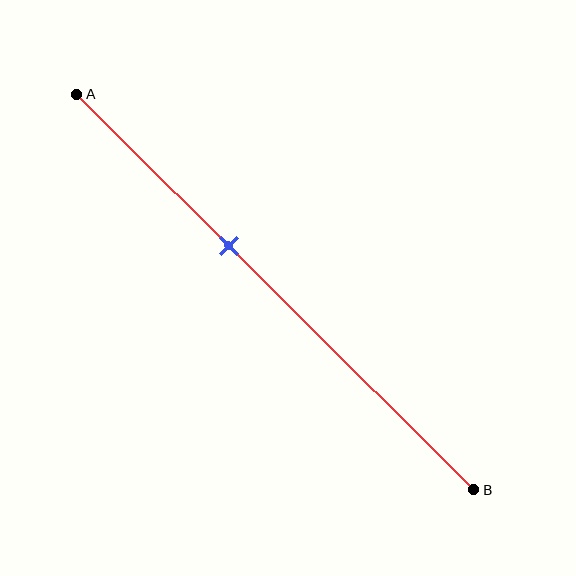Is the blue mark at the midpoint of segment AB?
No, the mark is at about 40% from A, not at the 50% midpoint.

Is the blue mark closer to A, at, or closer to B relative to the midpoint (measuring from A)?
The blue mark is closer to point A than the midpoint of segment AB.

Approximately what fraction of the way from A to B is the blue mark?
The blue mark is approximately 40% of the way from A to B.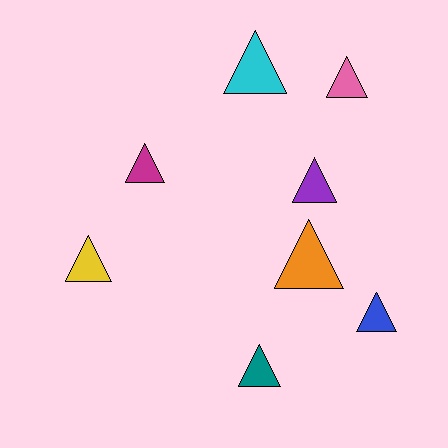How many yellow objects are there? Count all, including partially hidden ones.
There is 1 yellow object.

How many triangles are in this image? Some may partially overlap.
There are 8 triangles.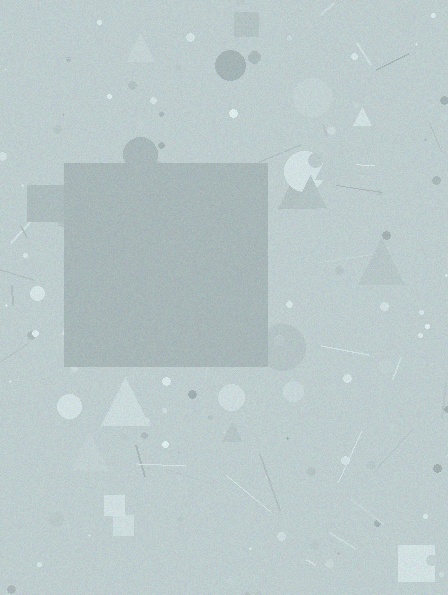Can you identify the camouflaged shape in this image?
The camouflaged shape is a square.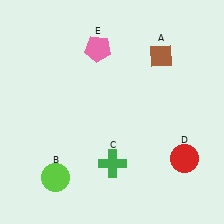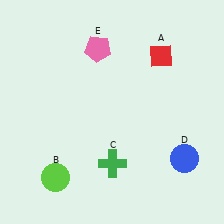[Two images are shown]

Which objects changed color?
A changed from brown to red. D changed from red to blue.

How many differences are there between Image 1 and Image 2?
There are 2 differences between the two images.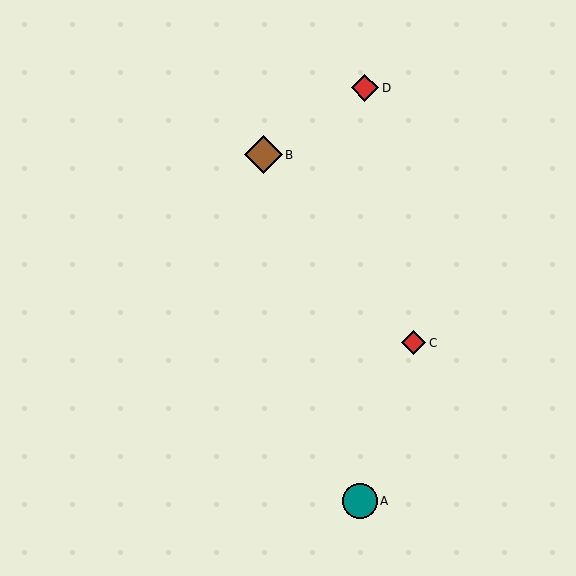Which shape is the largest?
The brown diamond (labeled B) is the largest.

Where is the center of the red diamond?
The center of the red diamond is at (414, 343).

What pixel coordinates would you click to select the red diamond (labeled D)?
Click at (365, 88) to select the red diamond D.